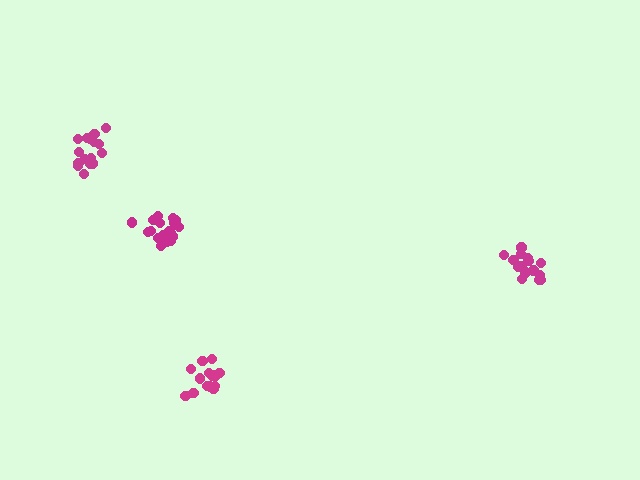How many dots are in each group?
Group 1: 18 dots, Group 2: 15 dots, Group 3: 15 dots, Group 4: 17 dots (65 total).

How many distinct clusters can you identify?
There are 4 distinct clusters.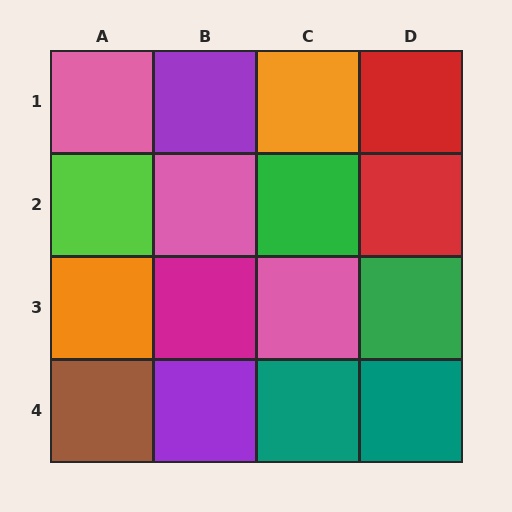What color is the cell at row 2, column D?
Red.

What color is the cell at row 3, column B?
Magenta.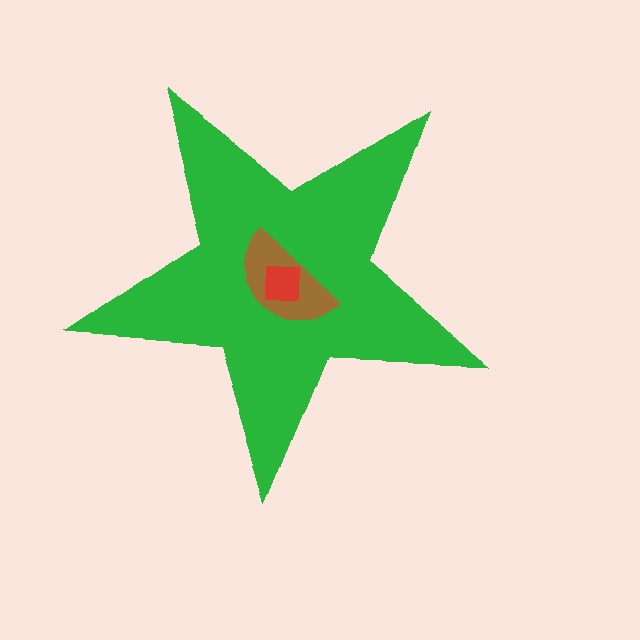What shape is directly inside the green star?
The brown semicircle.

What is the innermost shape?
The red square.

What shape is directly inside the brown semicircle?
The red square.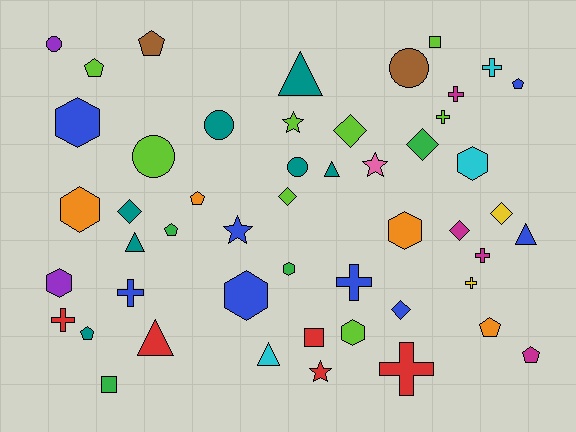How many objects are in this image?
There are 50 objects.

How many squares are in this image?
There are 3 squares.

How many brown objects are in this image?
There are 2 brown objects.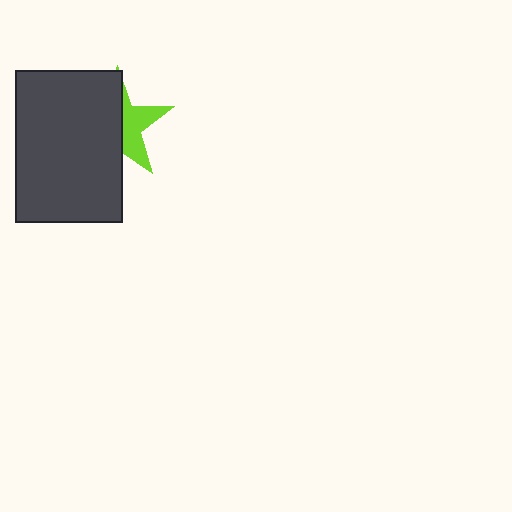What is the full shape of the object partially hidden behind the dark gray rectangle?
The partially hidden object is a lime star.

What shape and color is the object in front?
The object in front is a dark gray rectangle.